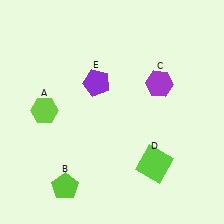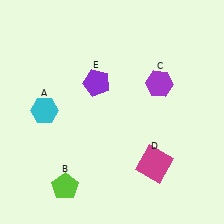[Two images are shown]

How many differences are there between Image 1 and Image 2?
There are 2 differences between the two images.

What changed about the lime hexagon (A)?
In Image 1, A is lime. In Image 2, it changed to cyan.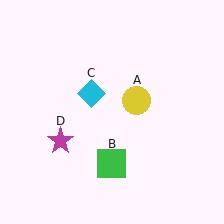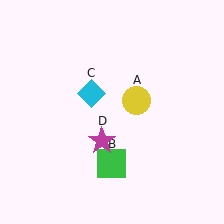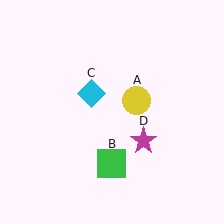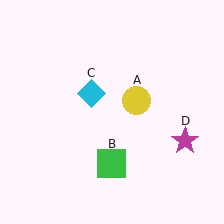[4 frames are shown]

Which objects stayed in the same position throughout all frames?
Yellow circle (object A) and green square (object B) and cyan diamond (object C) remained stationary.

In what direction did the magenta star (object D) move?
The magenta star (object D) moved right.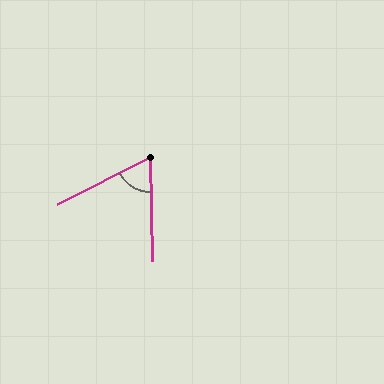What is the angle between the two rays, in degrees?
Approximately 64 degrees.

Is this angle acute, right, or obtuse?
It is acute.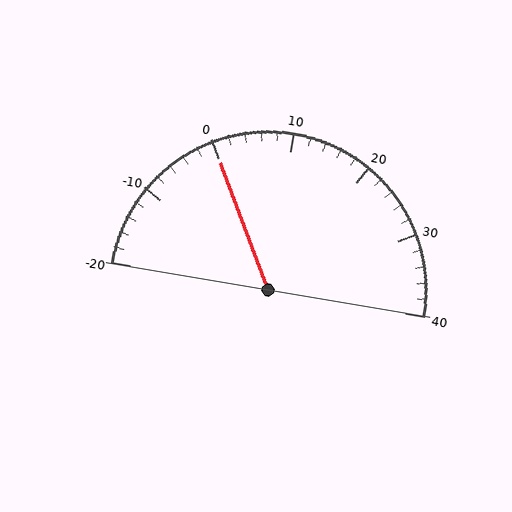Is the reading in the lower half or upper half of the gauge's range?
The reading is in the lower half of the range (-20 to 40).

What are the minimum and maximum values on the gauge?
The gauge ranges from -20 to 40.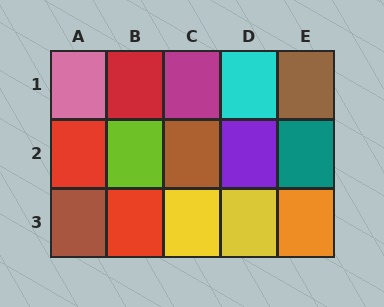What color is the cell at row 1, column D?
Cyan.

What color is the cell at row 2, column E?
Teal.